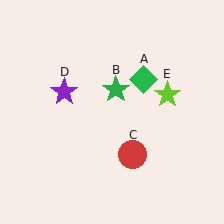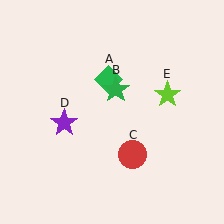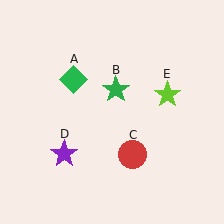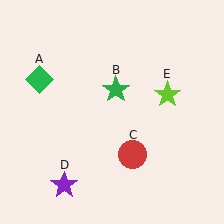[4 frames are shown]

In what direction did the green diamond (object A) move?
The green diamond (object A) moved left.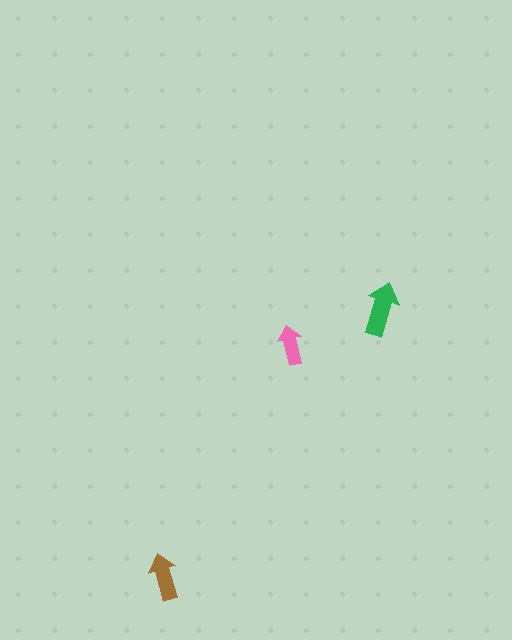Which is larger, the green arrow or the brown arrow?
The green one.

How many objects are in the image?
There are 3 objects in the image.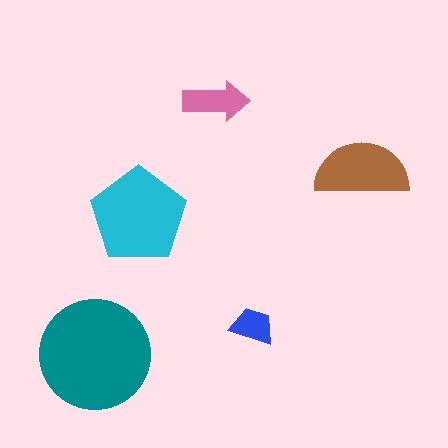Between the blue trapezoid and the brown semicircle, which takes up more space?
The brown semicircle.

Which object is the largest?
The teal circle.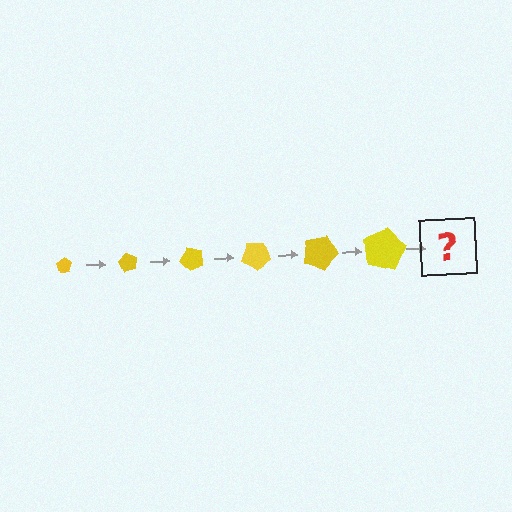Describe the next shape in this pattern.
It should be a pentagon, larger than the previous one and rotated 360 degrees from the start.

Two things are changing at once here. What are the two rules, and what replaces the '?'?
The two rules are that the pentagon grows larger each step and it rotates 60 degrees each step. The '?' should be a pentagon, larger than the previous one and rotated 360 degrees from the start.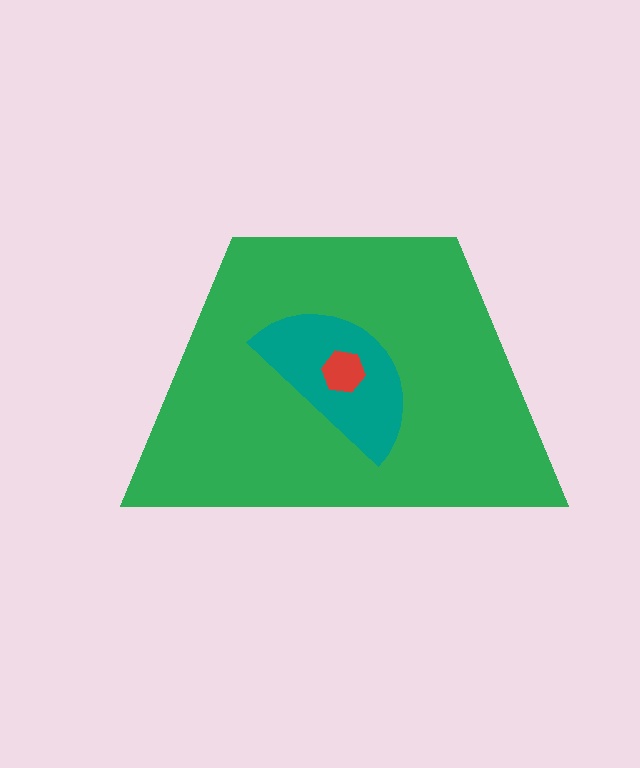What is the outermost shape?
The green trapezoid.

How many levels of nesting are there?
3.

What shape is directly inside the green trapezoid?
The teal semicircle.